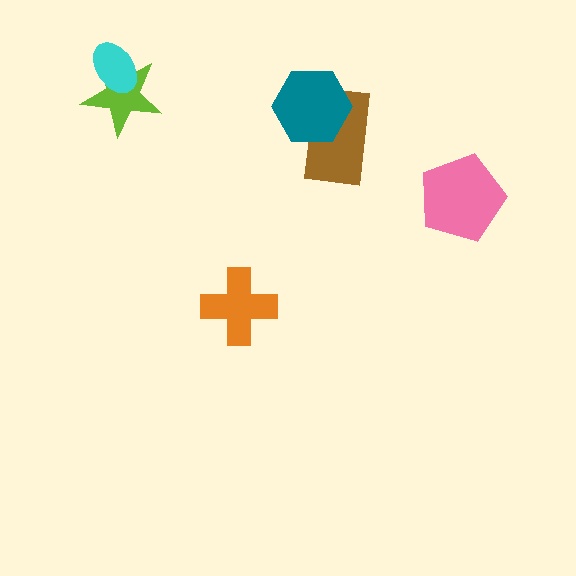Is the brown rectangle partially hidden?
Yes, it is partially covered by another shape.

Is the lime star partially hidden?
Yes, it is partially covered by another shape.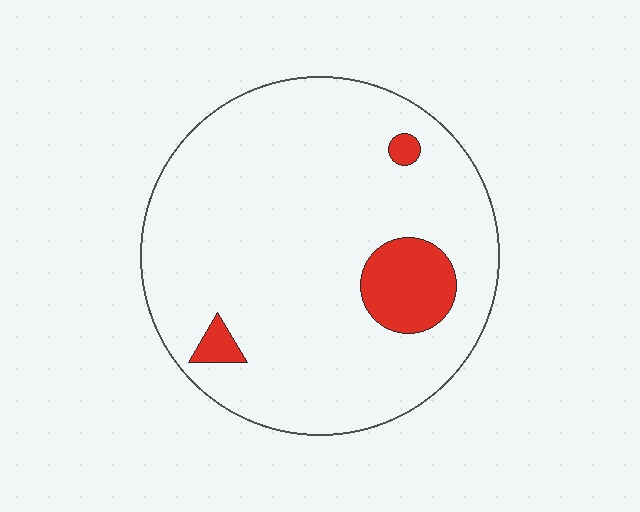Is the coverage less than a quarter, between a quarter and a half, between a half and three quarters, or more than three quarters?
Less than a quarter.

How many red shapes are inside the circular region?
3.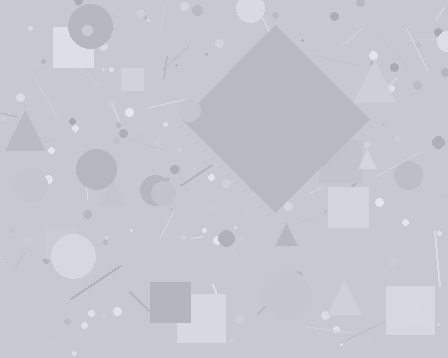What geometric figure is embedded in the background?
A diamond is embedded in the background.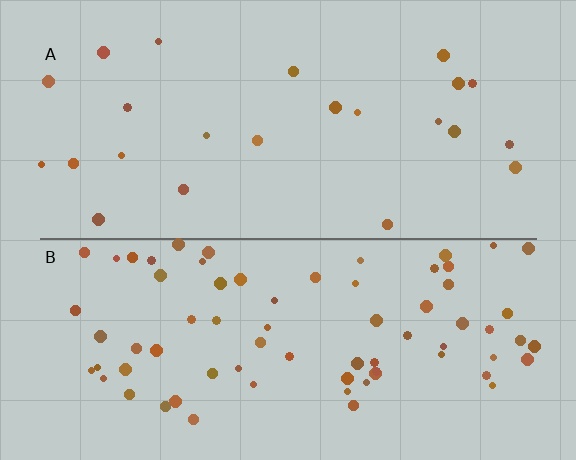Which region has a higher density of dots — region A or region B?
B (the bottom).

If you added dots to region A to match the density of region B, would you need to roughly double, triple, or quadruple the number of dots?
Approximately triple.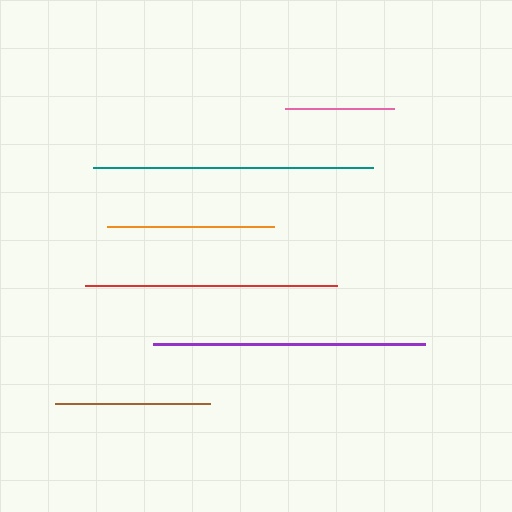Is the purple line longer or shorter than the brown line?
The purple line is longer than the brown line.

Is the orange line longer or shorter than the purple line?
The purple line is longer than the orange line.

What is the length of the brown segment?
The brown segment is approximately 156 pixels long.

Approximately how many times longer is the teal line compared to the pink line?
The teal line is approximately 2.6 times the length of the pink line.